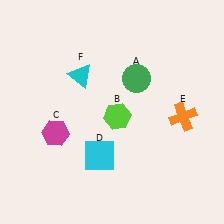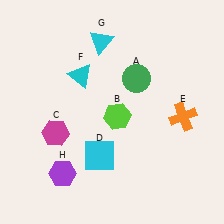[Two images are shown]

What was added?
A cyan triangle (G), a purple hexagon (H) were added in Image 2.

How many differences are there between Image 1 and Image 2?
There are 2 differences between the two images.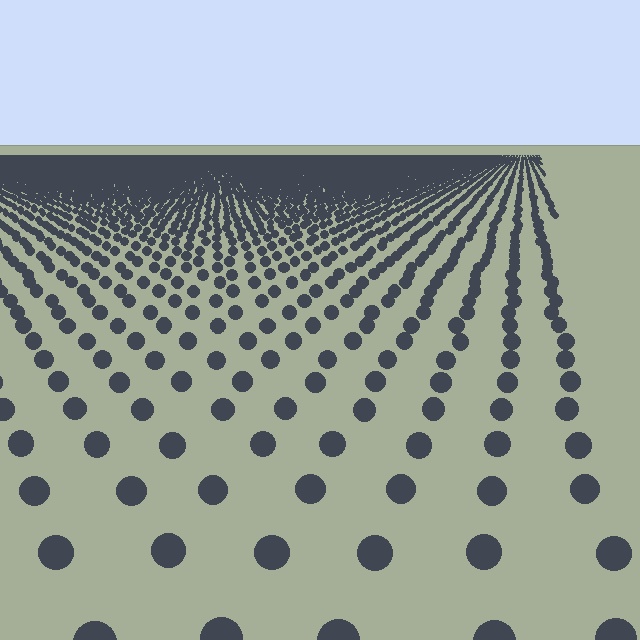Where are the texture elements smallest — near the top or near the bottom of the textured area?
Near the top.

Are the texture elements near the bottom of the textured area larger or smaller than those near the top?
Larger. Near the bottom, elements are closer to the viewer and appear at a bigger on-screen size.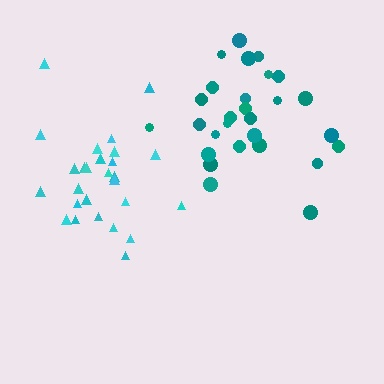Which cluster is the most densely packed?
Cyan.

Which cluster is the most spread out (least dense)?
Teal.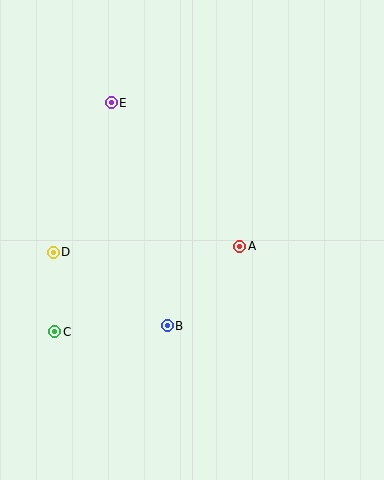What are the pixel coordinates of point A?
Point A is at (240, 246).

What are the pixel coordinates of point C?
Point C is at (55, 332).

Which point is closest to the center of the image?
Point A at (240, 246) is closest to the center.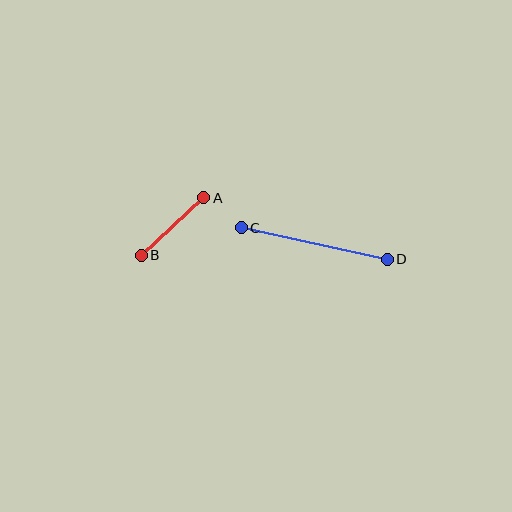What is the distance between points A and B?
The distance is approximately 85 pixels.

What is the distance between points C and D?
The distance is approximately 150 pixels.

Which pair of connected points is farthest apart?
Points C and D are farthest apart.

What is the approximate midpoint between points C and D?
The midpoint is at approximately (314, 243) pixels.